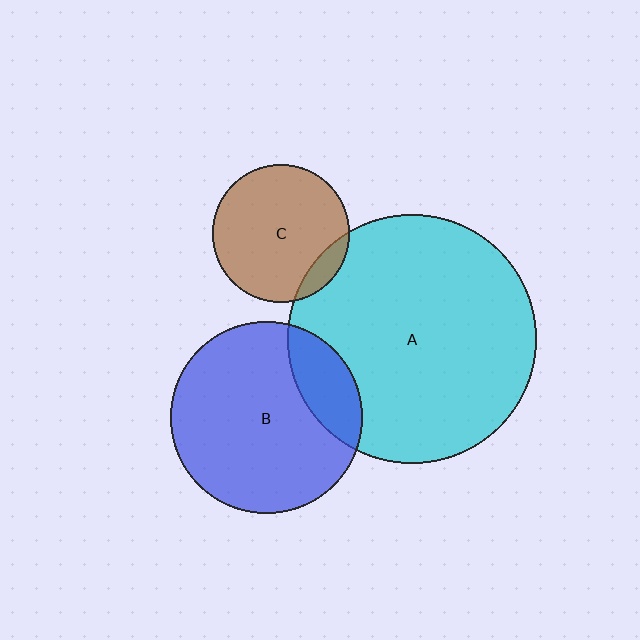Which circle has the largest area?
Circle A (cyan).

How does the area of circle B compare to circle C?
Approximately 1.9 times.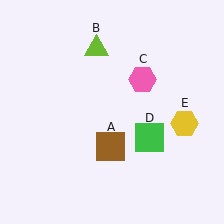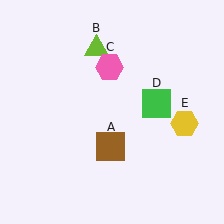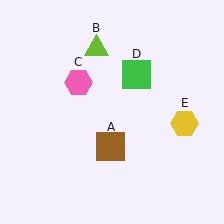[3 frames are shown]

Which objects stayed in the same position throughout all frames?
Brown square (object A) and lime triangle (object B) and yellow hexagon (object E) remained stationary.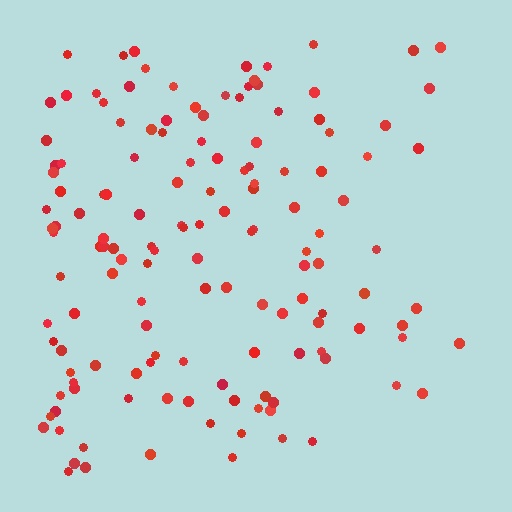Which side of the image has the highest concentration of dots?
The left.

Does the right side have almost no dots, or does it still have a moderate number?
Still a moderate number, just noticeably fewer than the left.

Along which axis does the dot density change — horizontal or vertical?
Horizontal.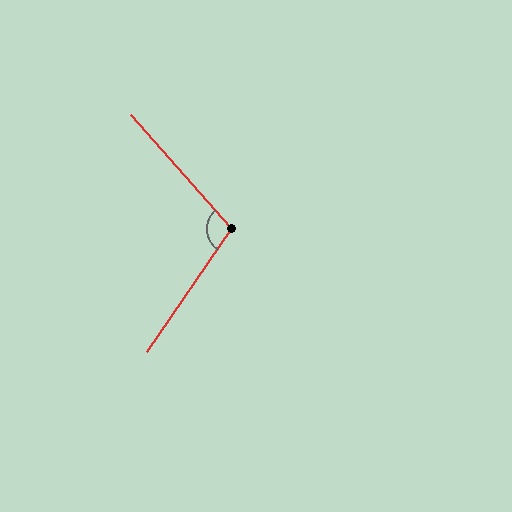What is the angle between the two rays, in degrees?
Approximately 104 degrees.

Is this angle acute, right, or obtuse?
It is obtuse.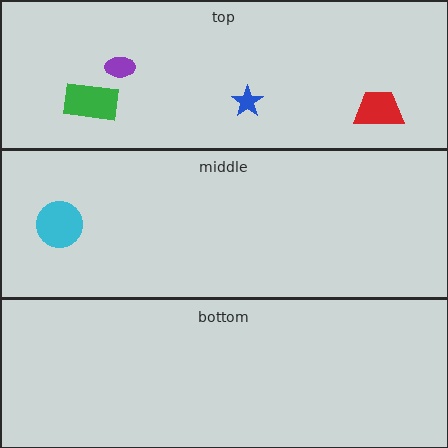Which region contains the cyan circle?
The middle region.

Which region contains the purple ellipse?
The top region.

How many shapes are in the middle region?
1.